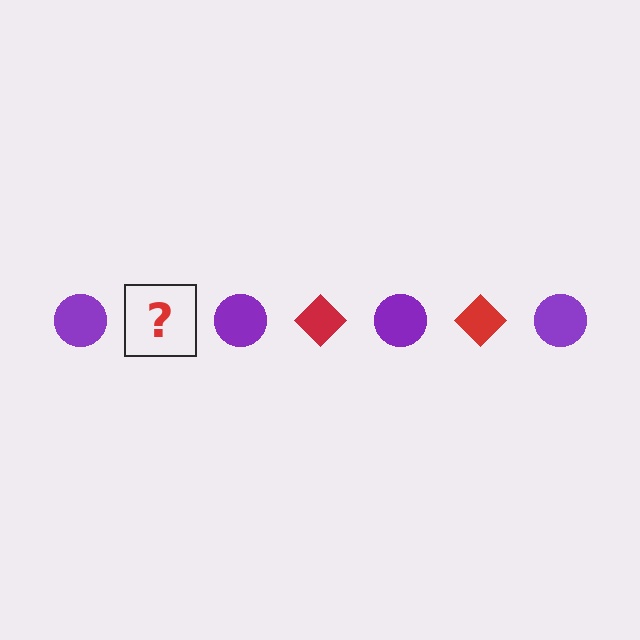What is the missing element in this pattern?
The missing element is a red diamond.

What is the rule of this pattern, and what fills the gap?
The rule is that the pattern alternates between purple circle and red diamond. The gap should be filled with a red diamond.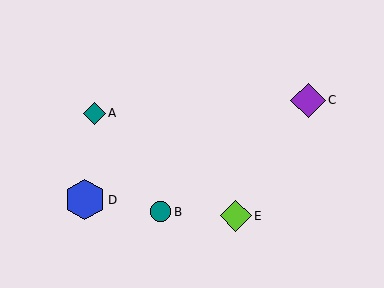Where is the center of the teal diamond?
The center of the teal diamond is at (94, 113).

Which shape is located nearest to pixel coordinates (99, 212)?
The blue hexagon (labeled D) at (85, 200) is nearest to that location.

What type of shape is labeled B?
Shape B is a teal circle.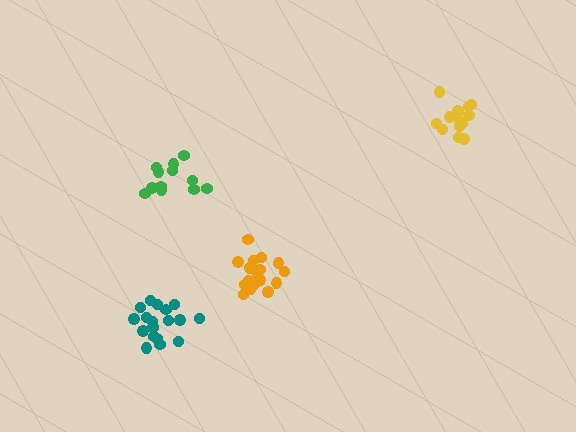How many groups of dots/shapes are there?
There are 4 groups.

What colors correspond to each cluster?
The clusters are colored: teal, yellow, green, orange.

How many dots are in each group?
Group 1: 18 dots, Group 2: 14 dots, Group 3: 12 dots, Group 4: 18 dots (62 total).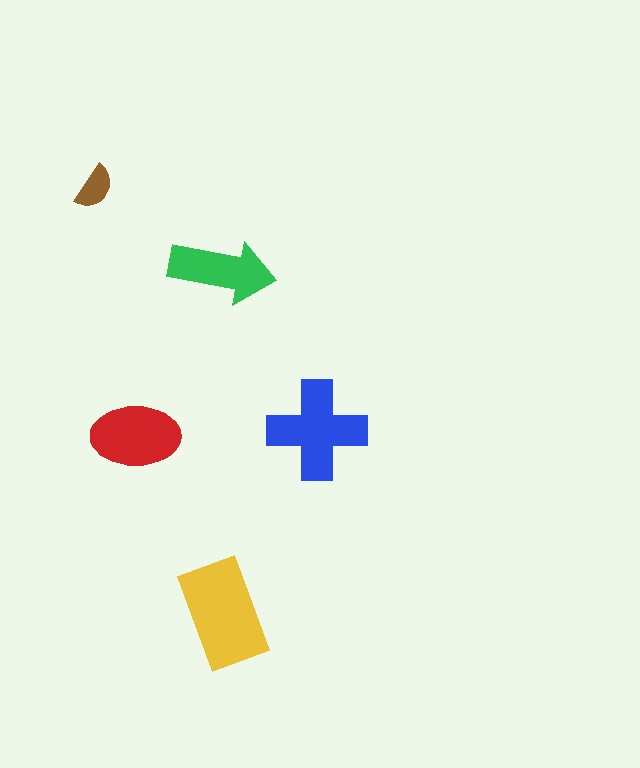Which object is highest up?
The brown semicircle is topmost.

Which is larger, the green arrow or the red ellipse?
The red ellipse.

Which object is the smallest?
The brown semicircle.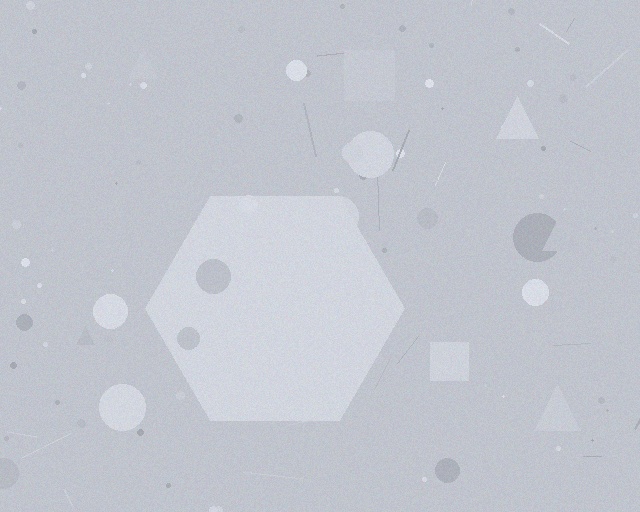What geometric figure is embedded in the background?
A hexagon is embedded in the background.